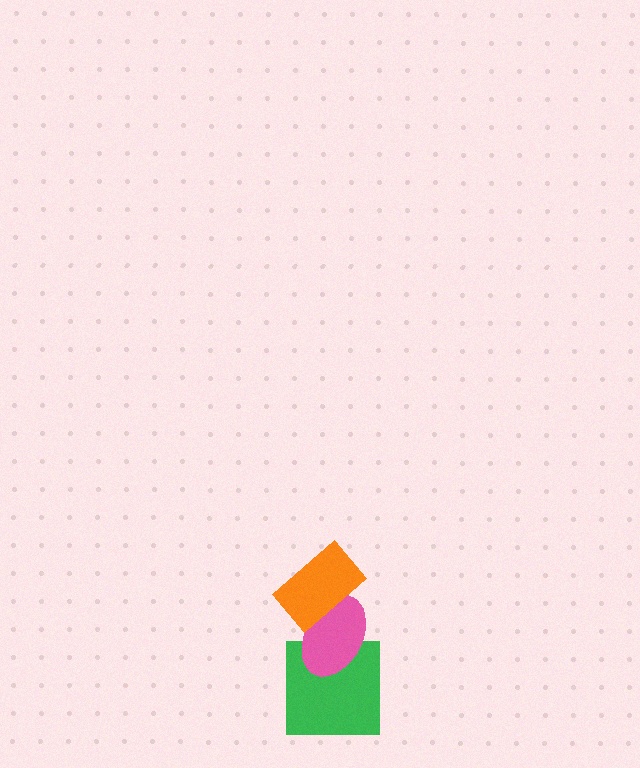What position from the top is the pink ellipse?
The pink ellipse is 2nd from the top.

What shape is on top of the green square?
The pink ellipse is on top of the green square.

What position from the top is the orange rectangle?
The orange rectangle is 1st from the top.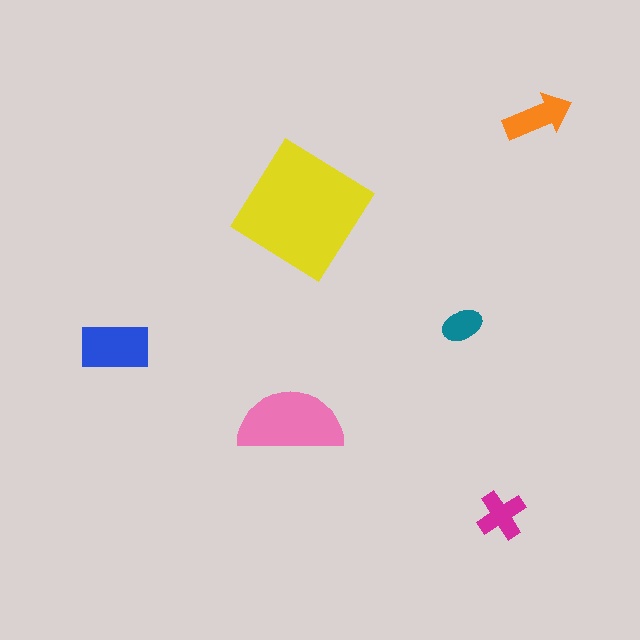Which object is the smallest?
The teal ellipse.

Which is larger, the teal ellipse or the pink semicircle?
The pink semicircle.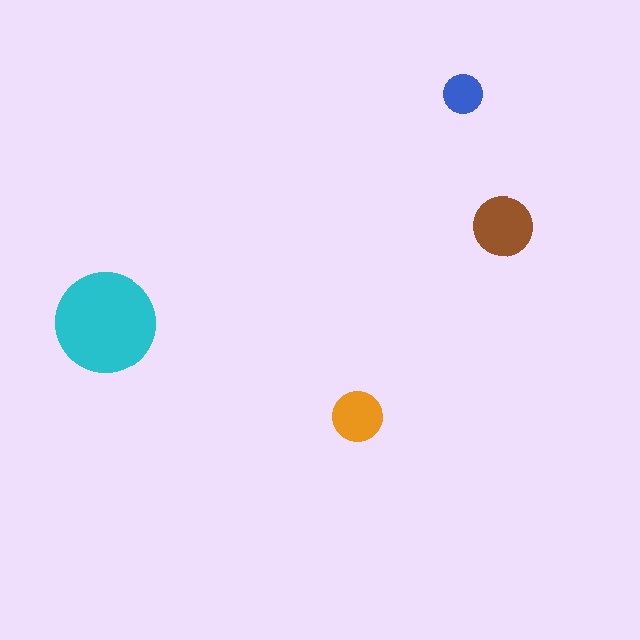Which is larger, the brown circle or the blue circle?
The brown one.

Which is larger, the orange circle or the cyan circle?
The cyan one.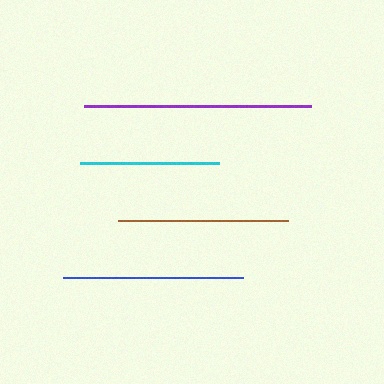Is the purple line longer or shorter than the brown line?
The purple line is longer than the brown line.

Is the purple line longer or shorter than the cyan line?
The purple line is longer than the cyan line.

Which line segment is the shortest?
The cyan line is the shortest at approximately 140 pixels.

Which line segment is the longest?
The purple line is the longest at approximately 227 pixels.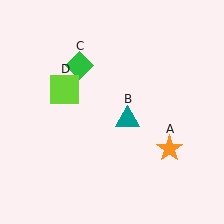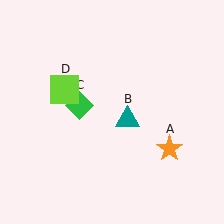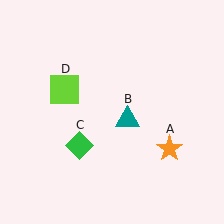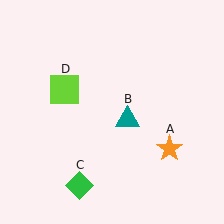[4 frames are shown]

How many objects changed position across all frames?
1 object changed position: green diamond (object C).